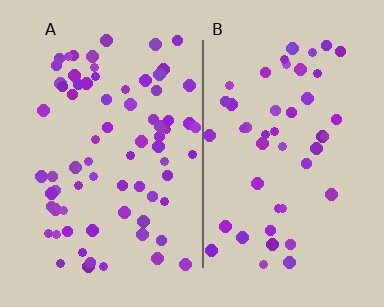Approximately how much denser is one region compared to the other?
Approximately 1.5× — region A over region B.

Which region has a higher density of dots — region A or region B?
A (the left).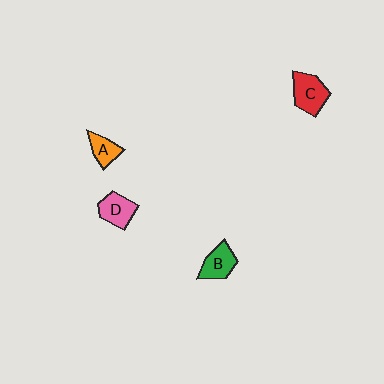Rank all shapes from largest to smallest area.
From largest to smallest: C (red), B (green), D (pink), A (orange).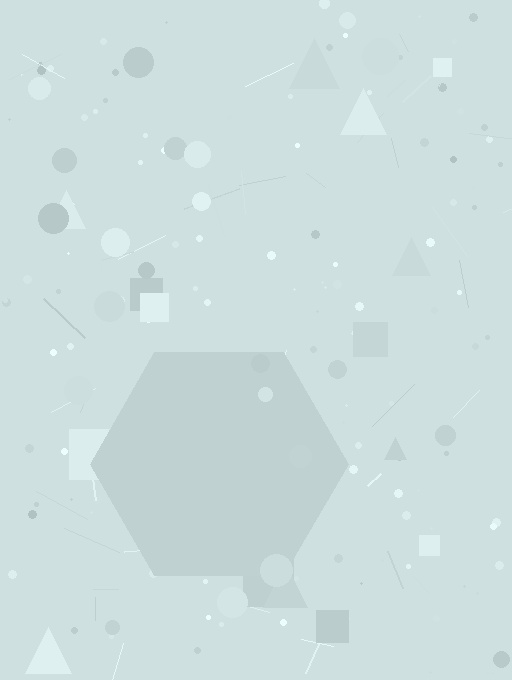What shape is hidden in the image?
A hexagon is hidden in the image.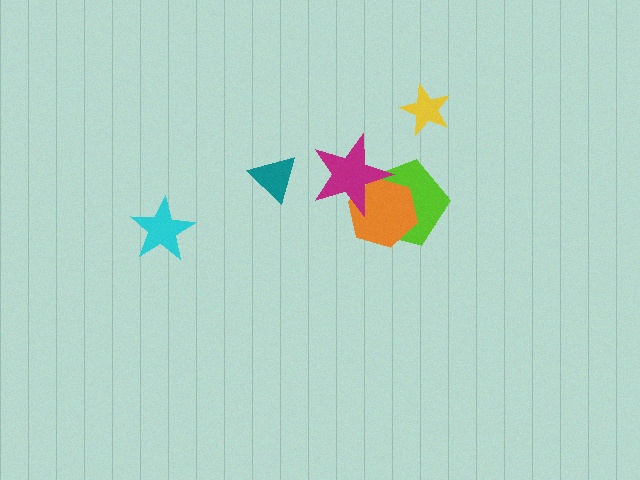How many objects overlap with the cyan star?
0 objects overlap with the cyan star.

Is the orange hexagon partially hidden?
Yes, it is partially covered by another shape.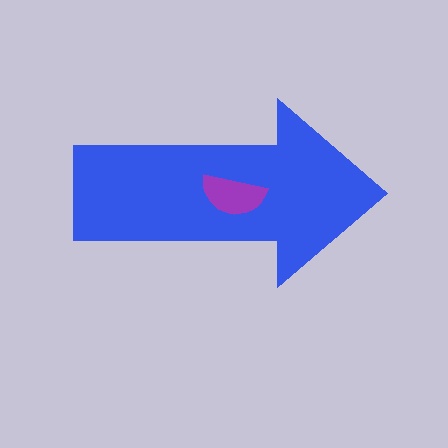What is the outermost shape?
The blue arrow.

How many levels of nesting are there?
2.